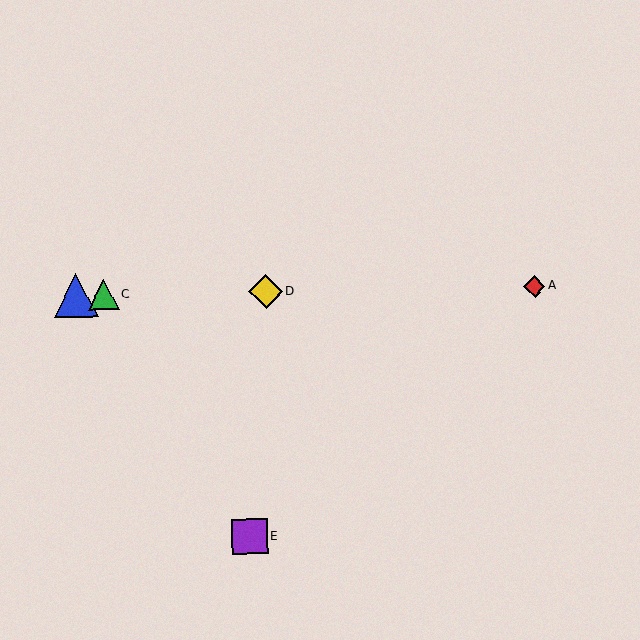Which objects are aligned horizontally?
Objects A, B, C, D are aligned horizontally.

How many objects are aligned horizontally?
4 objects (A, B, C, D) are aligned horizontally.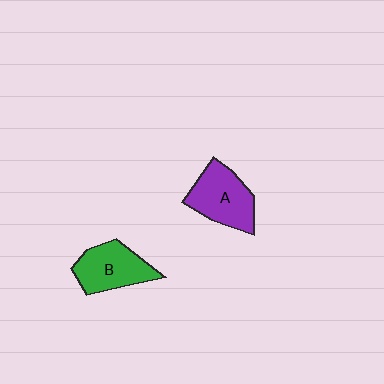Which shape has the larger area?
Shape A (purple).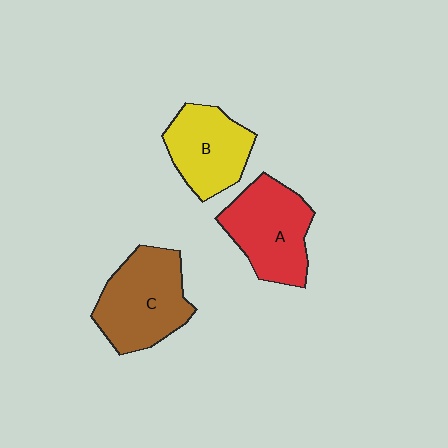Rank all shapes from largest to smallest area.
From largest to smallest: C (brown), A (red), B (yellow).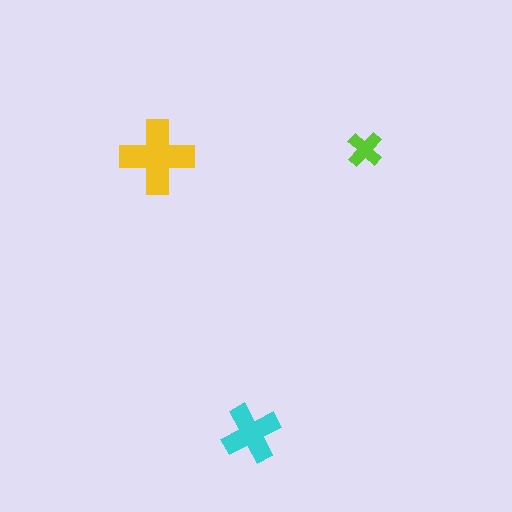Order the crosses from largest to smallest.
the yellow one, the cyan one, the lime one.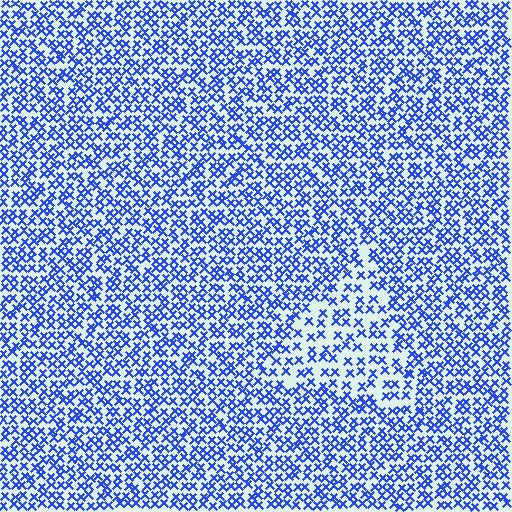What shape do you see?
I see a triangle.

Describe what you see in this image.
The image contains small blue elements arranged at two different densities. A triangle-shaped region is visible where the elements are less densely packed than the surrounding area.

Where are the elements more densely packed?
The elements are more densely packed outside the triangle boundary.